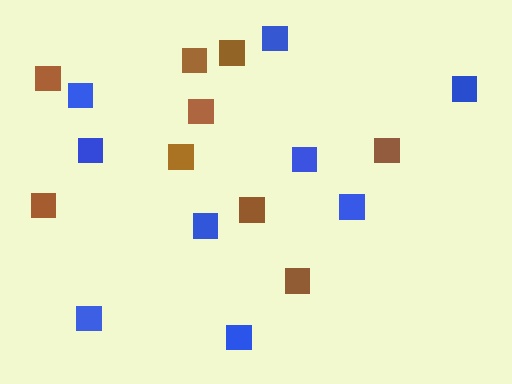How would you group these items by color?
There are 2 groups: one group of brown squares (9) and one group of blue squares (9).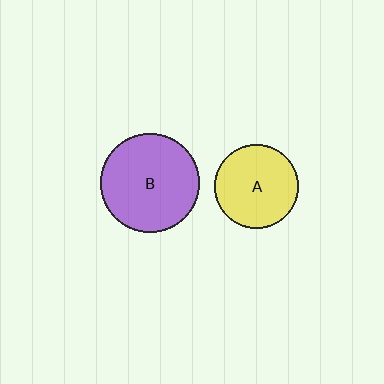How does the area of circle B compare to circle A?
Approximately 1.4 times.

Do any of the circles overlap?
No, none of the circles overlap.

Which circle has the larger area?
Circle B (purple).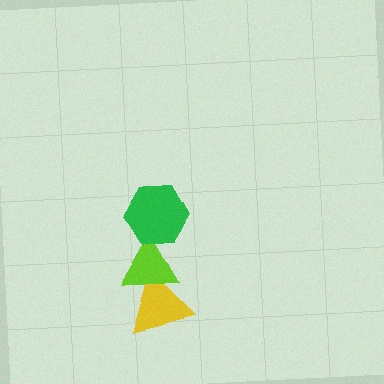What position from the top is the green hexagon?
The green hexagon is 1st from the top.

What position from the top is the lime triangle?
The lime triangle is 2nd from the top.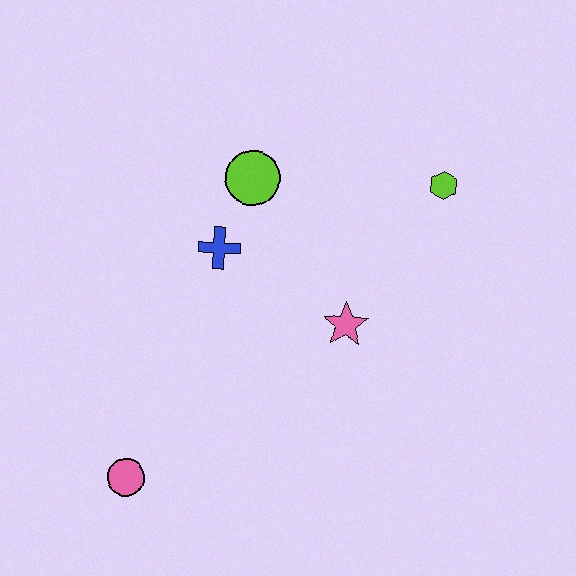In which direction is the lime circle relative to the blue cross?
The lime circle is above the blue cross.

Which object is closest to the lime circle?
The blue cross is closest to the lime circle.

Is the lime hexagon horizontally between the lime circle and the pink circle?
No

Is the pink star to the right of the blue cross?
Yes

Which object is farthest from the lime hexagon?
The pink circle is farthest from the lime hexagon.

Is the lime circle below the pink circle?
No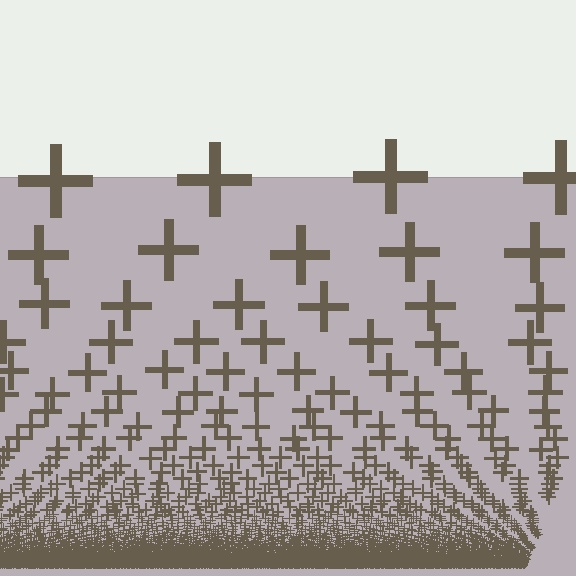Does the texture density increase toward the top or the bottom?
Density increases toward the bottom.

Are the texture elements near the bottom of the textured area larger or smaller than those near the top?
Smaller. The gradient is inverted — elements near the bottom are smaller and denser.